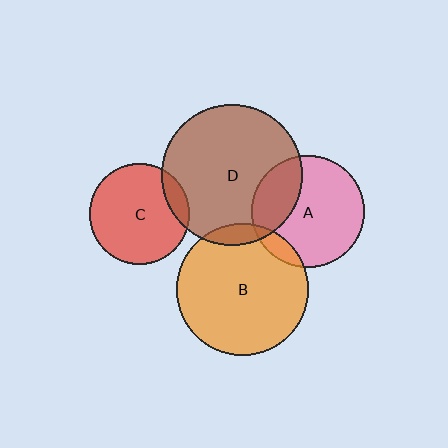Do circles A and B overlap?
Yes.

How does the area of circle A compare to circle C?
Approximately 1.2 times.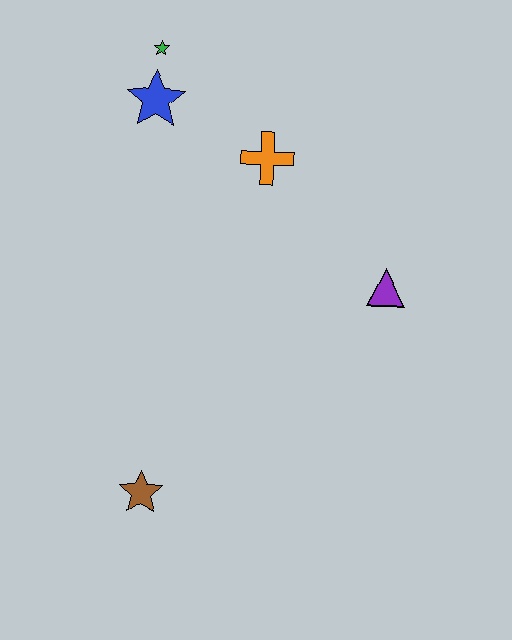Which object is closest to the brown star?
The purple triangle is closest to the brown star.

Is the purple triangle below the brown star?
No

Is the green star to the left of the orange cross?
Yes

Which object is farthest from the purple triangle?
The green star is farthest from the purple triangle.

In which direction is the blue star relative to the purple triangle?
The blue star is to the left of the purple triangle.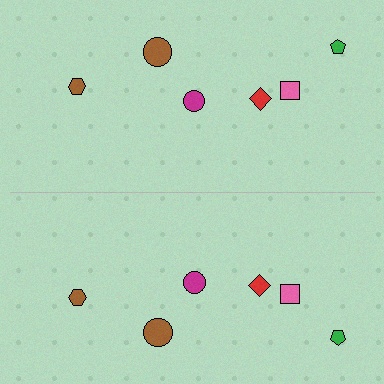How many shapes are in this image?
There are 12 shapes in this image.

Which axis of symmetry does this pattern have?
The pattern has a horizontal axis of symmetry running through the center of the image.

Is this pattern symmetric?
Yes, this pattern has bilateral (reflection) symmetry.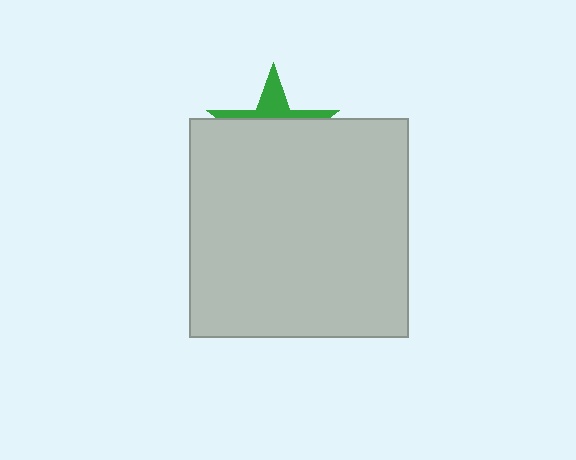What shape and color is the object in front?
The object in front is a light gray square.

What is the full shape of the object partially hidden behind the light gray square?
The partially hidden object is a green star.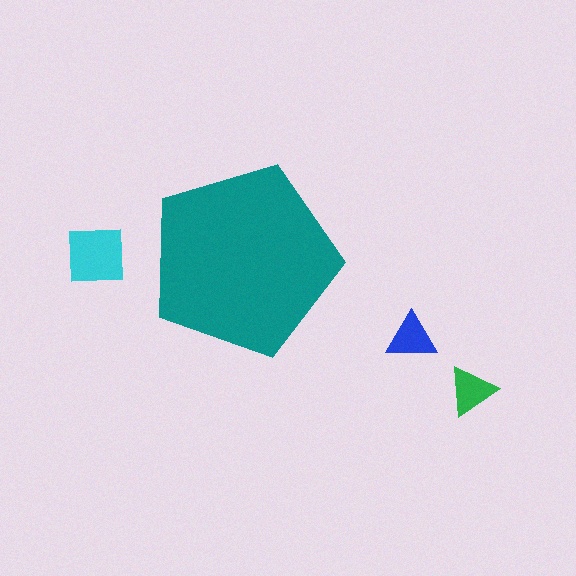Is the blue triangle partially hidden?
No, the blue triangle is fully visible.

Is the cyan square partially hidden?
No, the cyan square is fully visible.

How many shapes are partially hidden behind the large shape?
0 shapes are partially hidden.